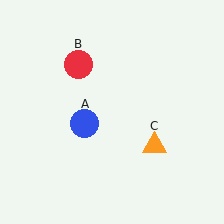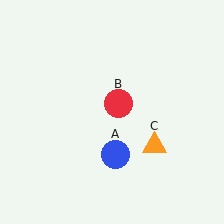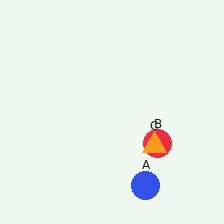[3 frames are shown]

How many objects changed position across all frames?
2 objects changed position: blue circle (object A), red circle (object B).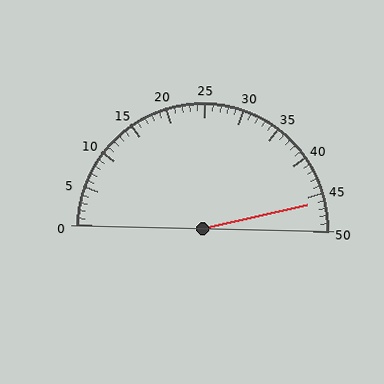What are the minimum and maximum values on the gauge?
The gauge ranges from 0 to 50.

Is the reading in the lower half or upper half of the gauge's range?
The reading is in the upper half of the range (0 to 50).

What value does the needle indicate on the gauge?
The needle indicates approximately 46.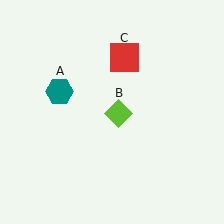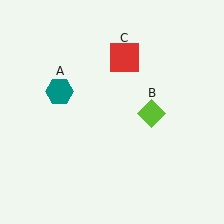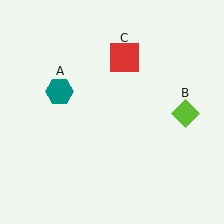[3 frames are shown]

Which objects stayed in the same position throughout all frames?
Teal hexagon (object A) and red square (object C) remained stationary.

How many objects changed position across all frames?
1 object changed position: lime diamond (object B).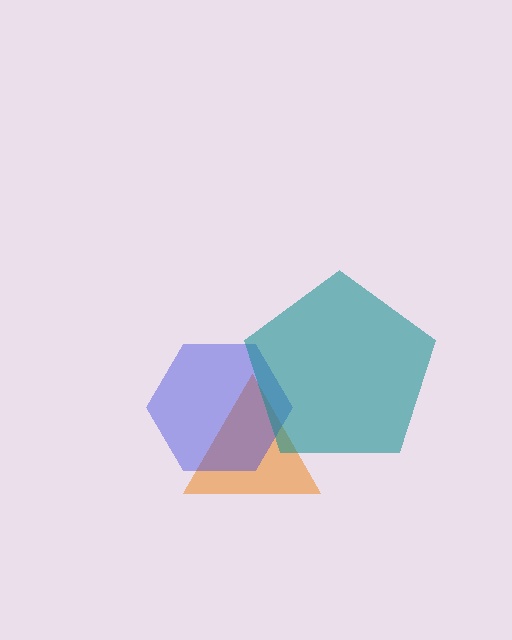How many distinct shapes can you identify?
There are 3 distinct shapes: an orange triangle, a blue hexagon, a teal pentagon.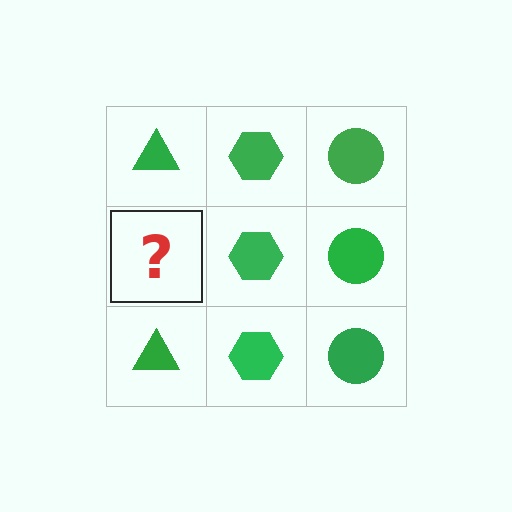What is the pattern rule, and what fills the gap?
The rule is that each column has a consistent shape. The gap should be filled with a green triangle.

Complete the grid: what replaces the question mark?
The question mark should be replaced with a green triangle.